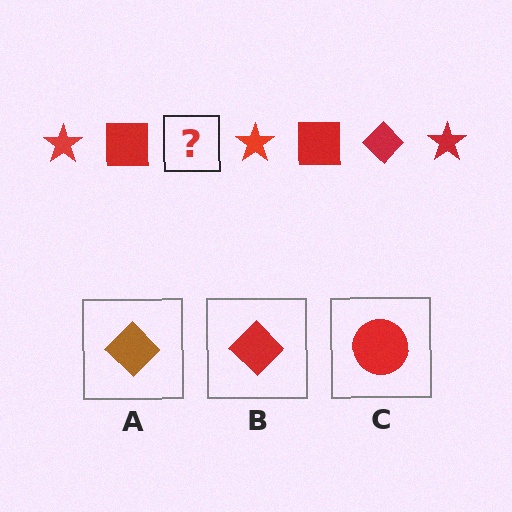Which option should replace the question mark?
Option B.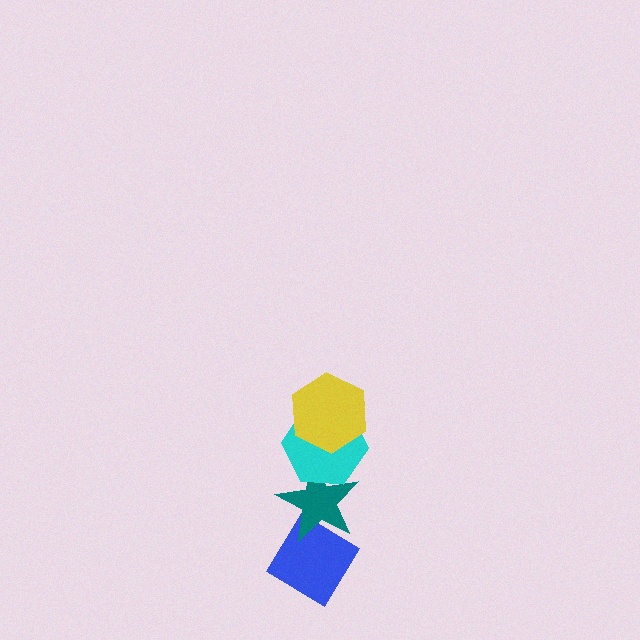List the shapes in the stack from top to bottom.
From top to bottom: the yellow hexagon, the cyan hexagon, the teal star, the blue diamond.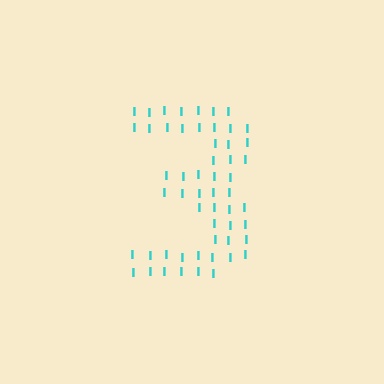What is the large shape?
The large shape is the digit 3.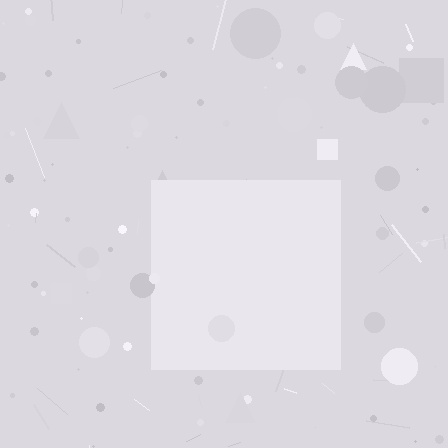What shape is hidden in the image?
A square is hidden in the image.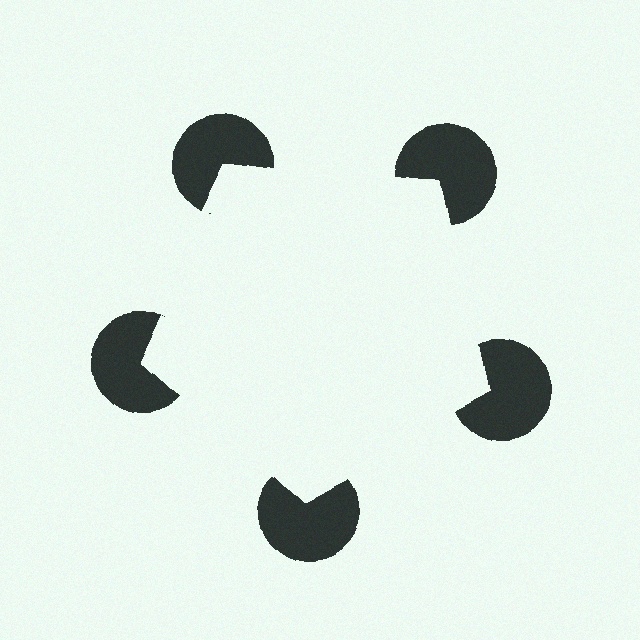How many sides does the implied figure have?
5 sides.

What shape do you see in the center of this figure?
An illusory pentagon — its edges are inferred from the aligned wedge cuts in the pac-man discs, not physically drawn.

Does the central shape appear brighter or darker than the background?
It typically appears slightly brighter than the background, even though no actual brightness change is drawn.